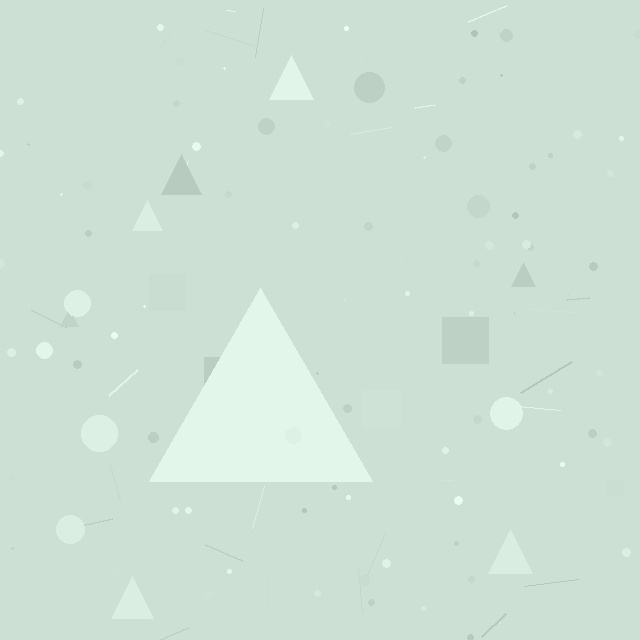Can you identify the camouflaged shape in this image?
The camouflaged shape is a triangle.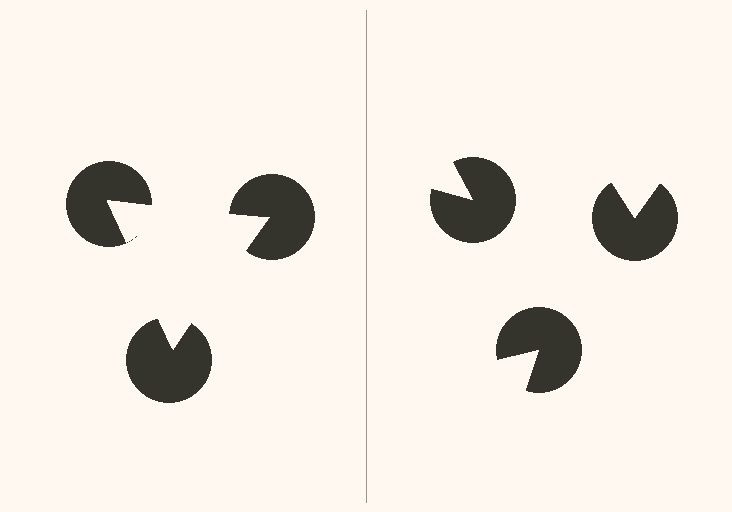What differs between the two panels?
The pac-man discs are positioned identically on both sides; only the wedge orientations differ. On the left they align to a triangle; on the right they are misaligned.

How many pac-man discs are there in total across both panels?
6 — 3 on each side.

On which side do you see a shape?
An illusory triangle appears on the left side. On the right side the wedge cuts are rotated, so no coherent shape forms.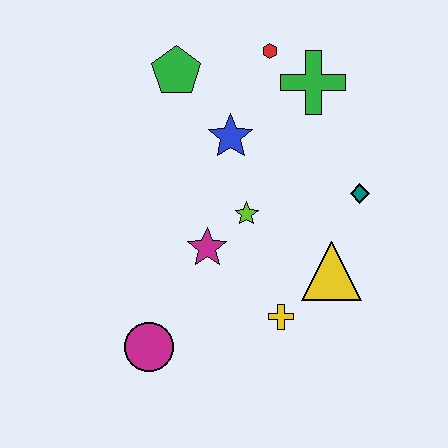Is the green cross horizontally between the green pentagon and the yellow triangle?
Yes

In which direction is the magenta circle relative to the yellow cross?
The magenta circle is to the left of the yellow cross.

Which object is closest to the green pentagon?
The blue star is closest to the green pentagon.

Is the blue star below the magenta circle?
No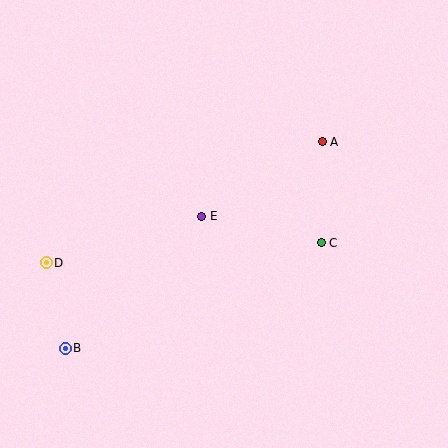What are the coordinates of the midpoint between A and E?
The midpoint between A and E is at (262, 179).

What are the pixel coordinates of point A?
Point A is at (322, 142).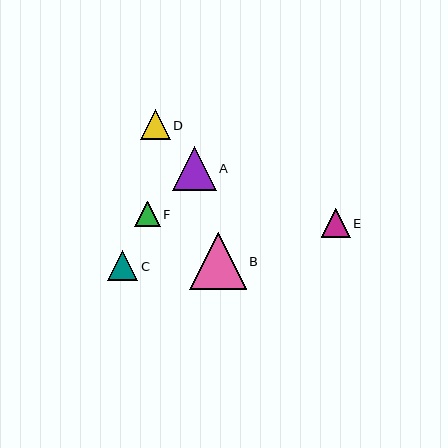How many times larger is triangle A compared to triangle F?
Triangle A is approximately 1.7 times the size of triangle F.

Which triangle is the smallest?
Triangle F is the smallest with a size of approximately 25 pixels.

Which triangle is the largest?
Triangle B is the largest with a size of approximately 57 pixels.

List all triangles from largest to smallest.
From largest to smallest: B, A, C, D, E, F.